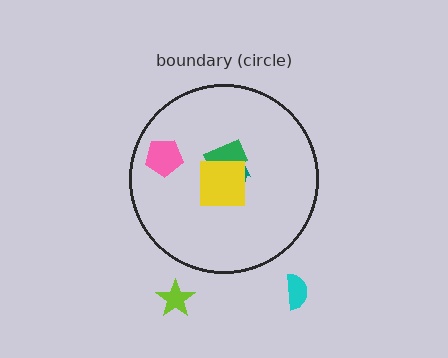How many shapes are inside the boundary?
4 inside, 2 outside.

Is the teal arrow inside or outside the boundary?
Inside.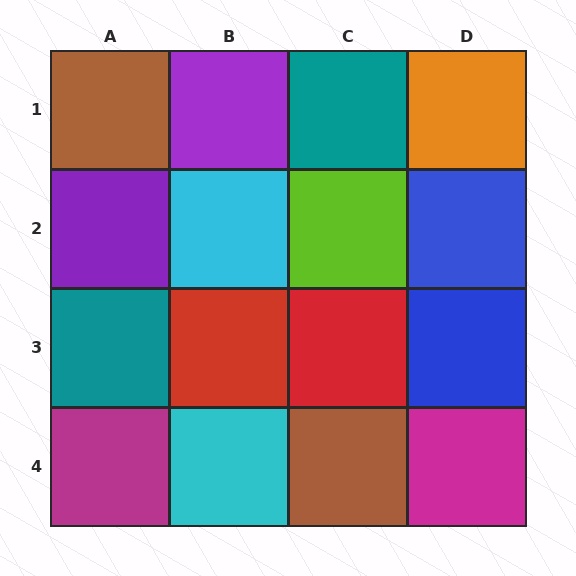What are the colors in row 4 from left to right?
Magenta, cyan, brown, magenta.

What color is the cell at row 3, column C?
Red.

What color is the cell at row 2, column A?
Purple.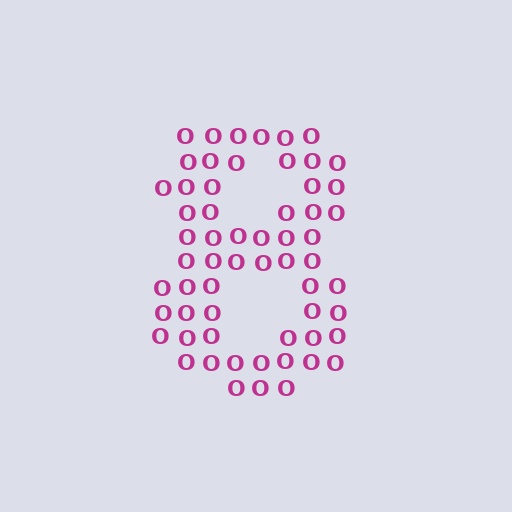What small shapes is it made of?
It is made of small letter O's.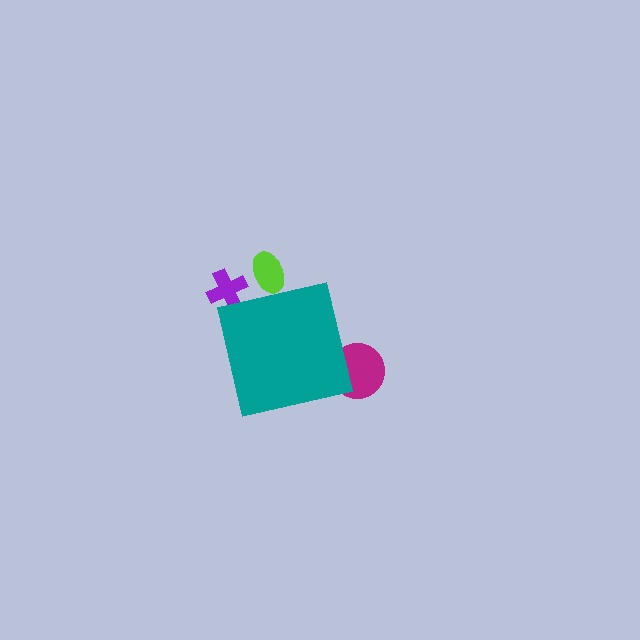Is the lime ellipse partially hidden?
Yes, the lime ellipse is partially hidden behind the teal square.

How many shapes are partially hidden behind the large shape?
3 shapes are partially hidden.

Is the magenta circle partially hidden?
Yes, the magenta circle is partially hidden behind the teal square.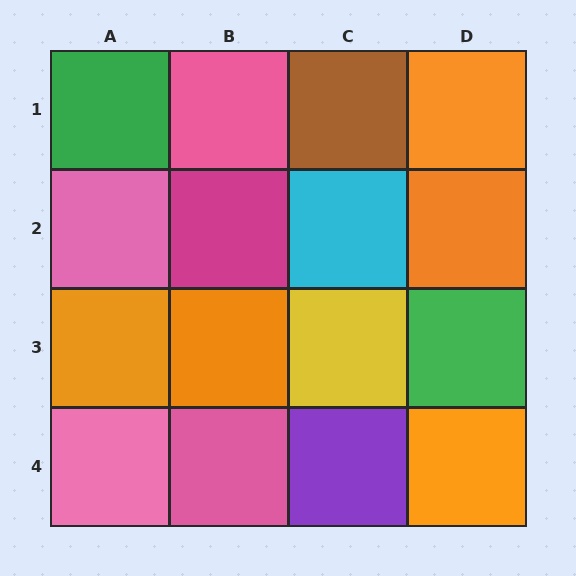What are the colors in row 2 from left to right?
Pink, magenta, cyan, orange.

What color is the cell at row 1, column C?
Brown.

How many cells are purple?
1 cell is purple.